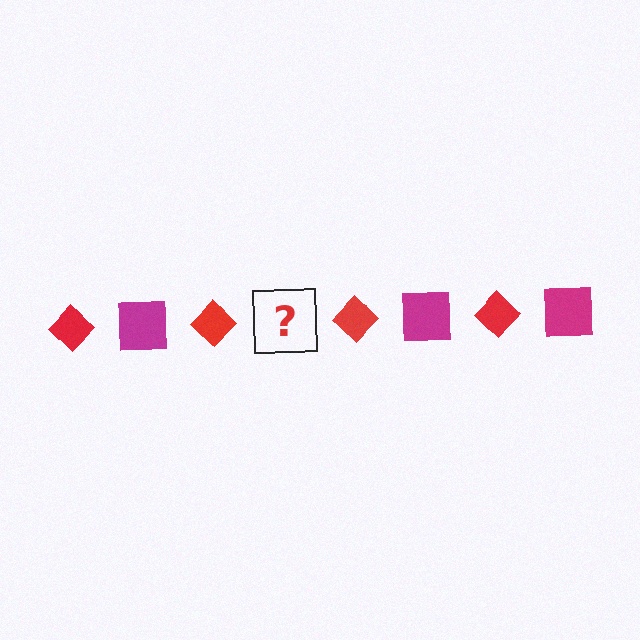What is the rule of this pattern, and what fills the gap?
The rule is that the pattern alternates between red diamond and magenta square. The gap should be filled with a magenta square.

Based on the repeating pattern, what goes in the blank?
The blank should be a magenta square.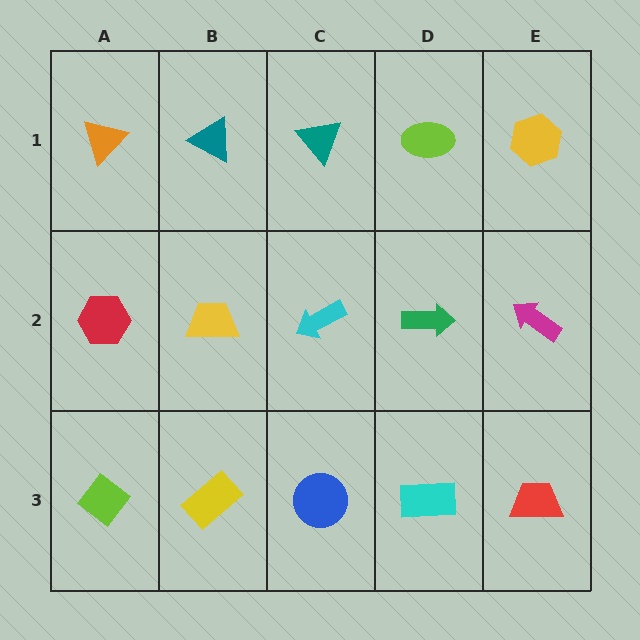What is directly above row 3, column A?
A red hexagon.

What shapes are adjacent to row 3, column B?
A yellow trapezoid (row 2, column B), a lime diamond (row 3, column A), a blue circle (row 3, column C).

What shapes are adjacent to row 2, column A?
An orange triangle (row 1, column A), a lime diamond (row 3, column A), a yellow trapezoid (row 2, column B).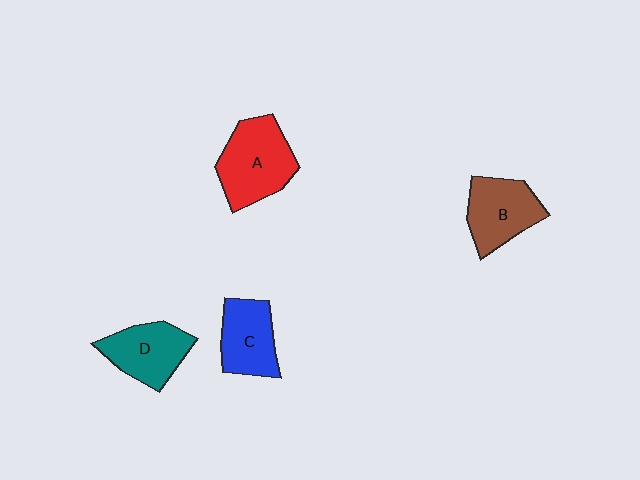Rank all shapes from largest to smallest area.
From largest to smallest: A (red), B (brown), D (teal), C (blue).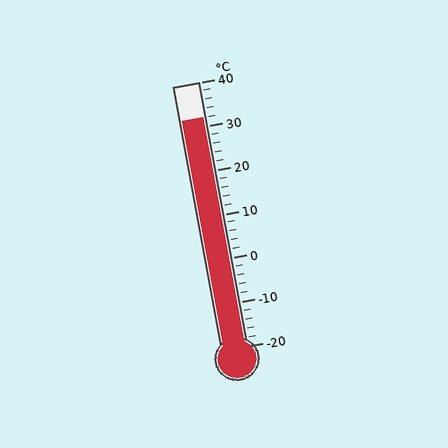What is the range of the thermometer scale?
The thermometer scale ranges from -20°C to 40°C.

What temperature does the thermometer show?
The thermometer shows approximately 32°C.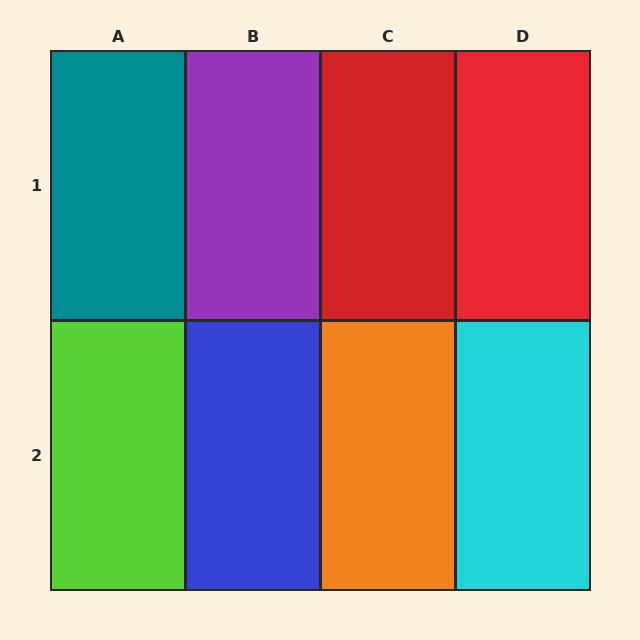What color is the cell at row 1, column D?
Red.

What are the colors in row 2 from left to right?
Lime, blue, orange, cyan.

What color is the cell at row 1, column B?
Purple.